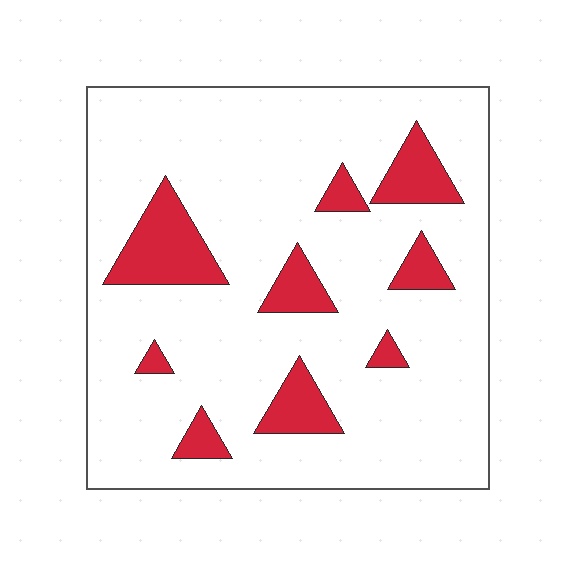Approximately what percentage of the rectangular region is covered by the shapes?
Approximately 15%.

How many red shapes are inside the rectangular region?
9.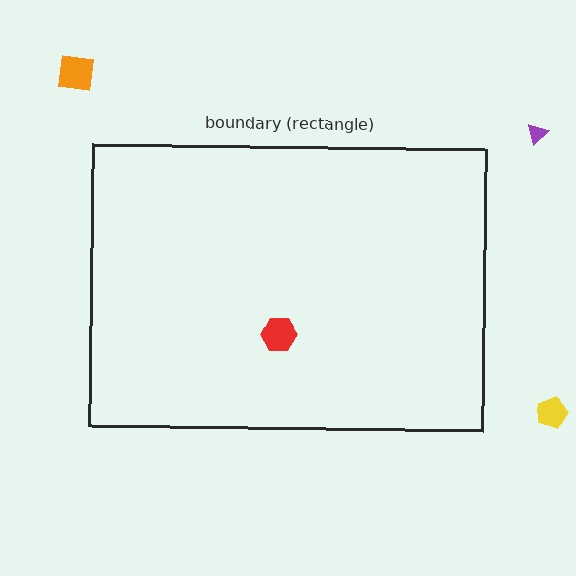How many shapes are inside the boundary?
1 inside, 3 outside.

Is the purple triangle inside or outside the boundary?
Outside.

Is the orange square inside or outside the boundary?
Outside.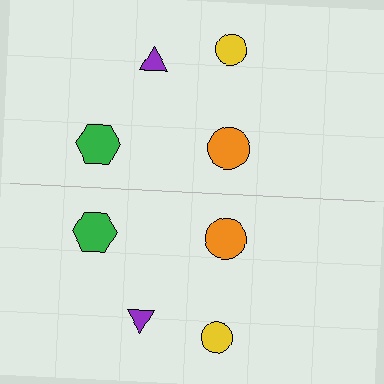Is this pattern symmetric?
Yes, this pattern has bilateral (reflection) symmetry.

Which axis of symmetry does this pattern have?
The pattern has a horizontal axis of symmetry running through the center of the image.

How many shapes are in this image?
There are 8 shapes in this image.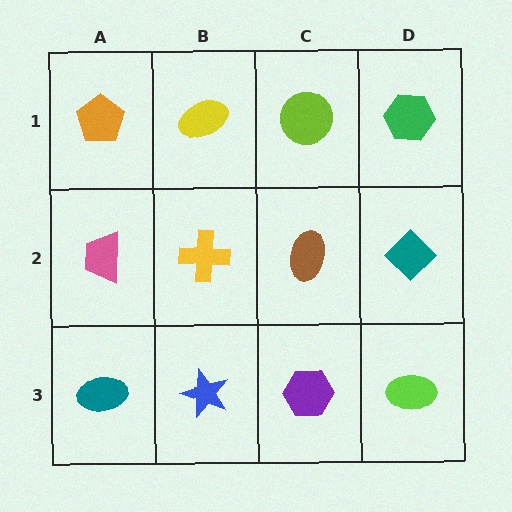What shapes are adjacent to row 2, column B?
A yellow ellipse (row 1, column B), a blue star (row 3, column B), a pink trapezoid (row 2, column A), a brown ellipse (row 2, column C).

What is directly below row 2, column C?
A purple hexagon.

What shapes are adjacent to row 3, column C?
A brown ellipse (row 2, column C), a blue star (row 3, column B), a lime ellipse (row 3, column D).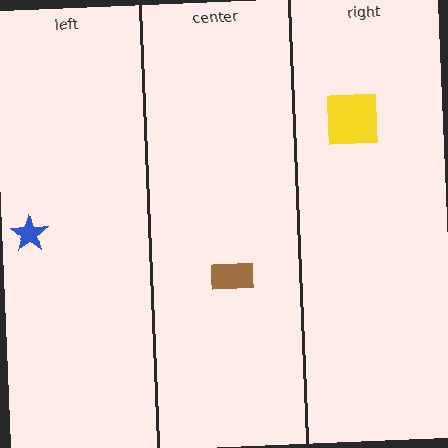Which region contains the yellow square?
The right region.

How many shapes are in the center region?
1.